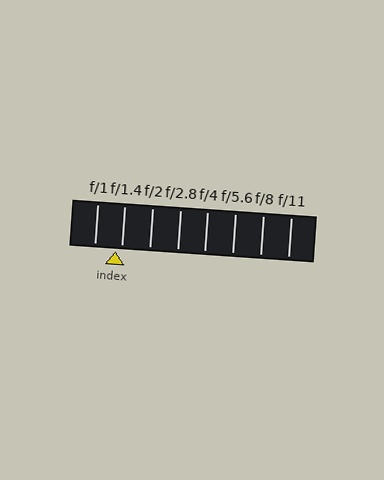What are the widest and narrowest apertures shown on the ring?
The widest aperture shown is f/1 and the narrowest is f/11.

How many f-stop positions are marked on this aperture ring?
There are 8 f-stop positions marked.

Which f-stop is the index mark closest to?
The index mark is closest to f/1.4.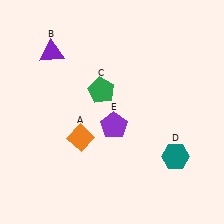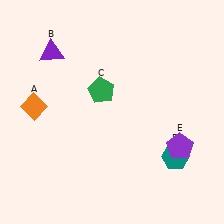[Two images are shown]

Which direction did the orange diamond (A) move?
The orange diamond (A) moved left.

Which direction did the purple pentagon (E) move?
The purple pentagon (E) moved right.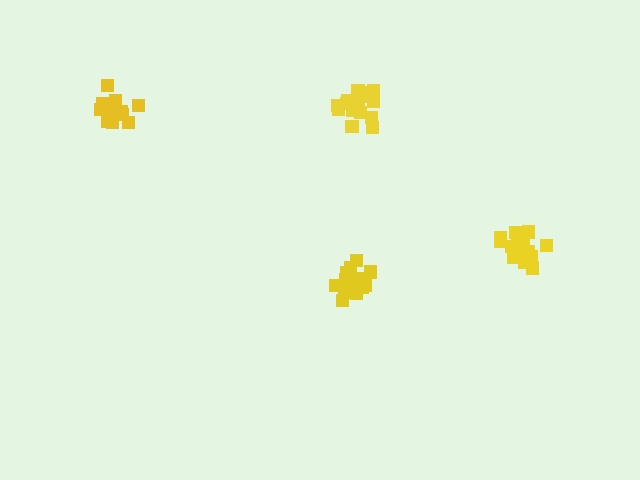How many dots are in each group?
Group 1: 19 dots, Group 2: 16 dots, Group 3: 14 dots, Group 4: 16 dots (65 total).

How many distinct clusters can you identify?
There are 4 distinct clusters.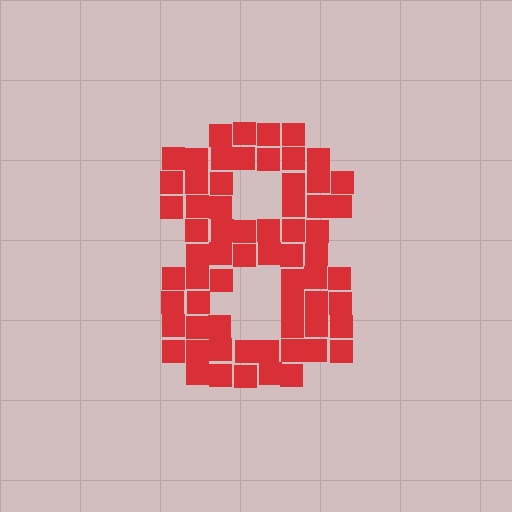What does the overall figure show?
The overall figure shows the digit 8.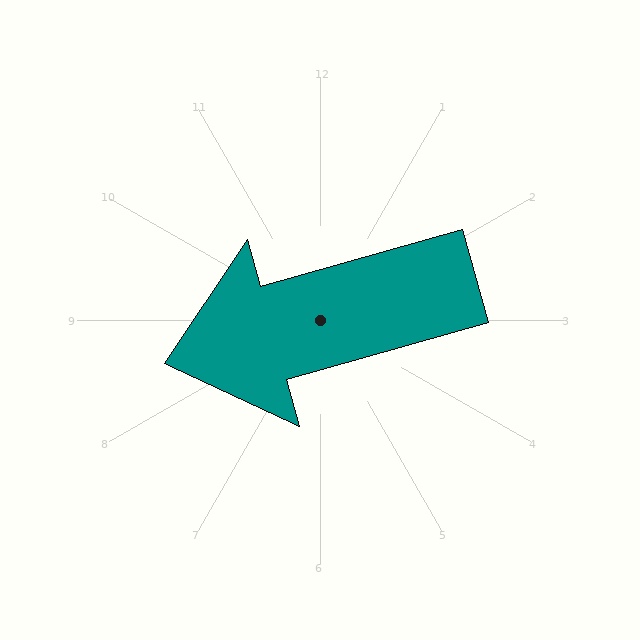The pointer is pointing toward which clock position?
Roughly 8 o'clock.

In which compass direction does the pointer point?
West.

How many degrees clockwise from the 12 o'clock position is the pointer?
Approximately 254 degrees.